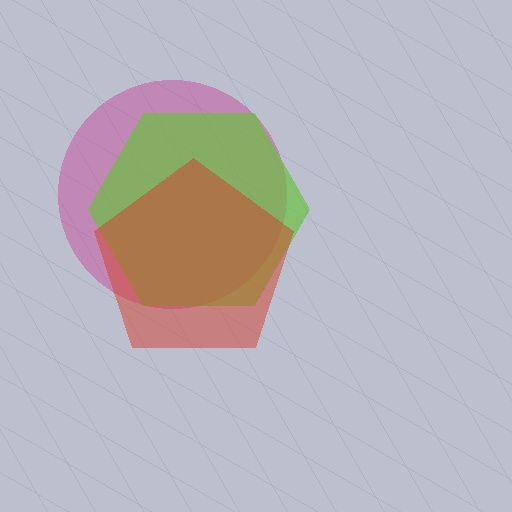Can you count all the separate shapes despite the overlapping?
Yes, there are 3 separate shapes.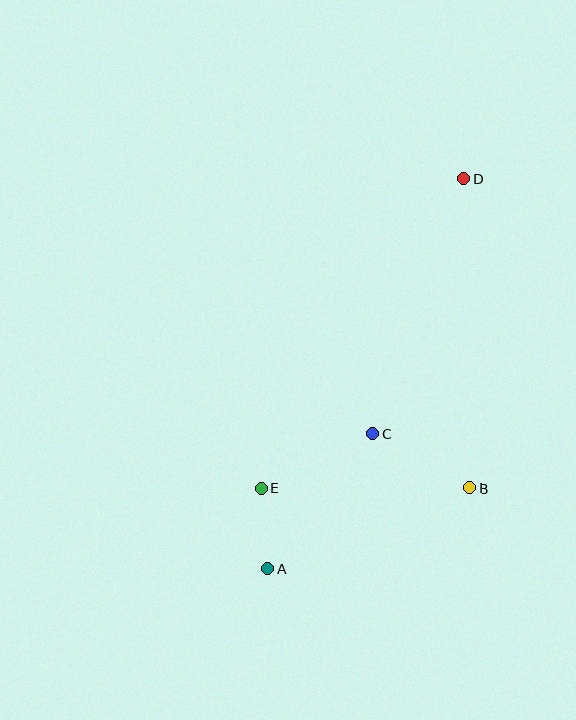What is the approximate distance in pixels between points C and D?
The distance between C and D is approximately 270 pixels.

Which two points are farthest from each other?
Points A and D are farthest from each other.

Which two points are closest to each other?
Points A and E are closest to each other.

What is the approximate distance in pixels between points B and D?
The distance between B and D is approximately 309 pixels.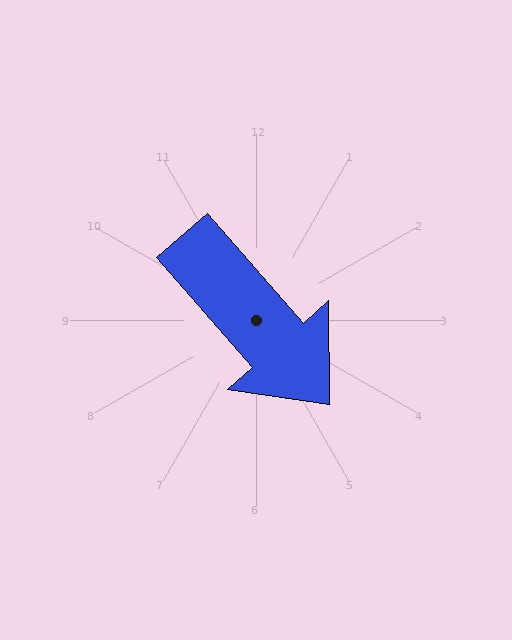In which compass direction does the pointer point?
Southeast.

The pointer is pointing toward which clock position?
Roughly 5 o'clock.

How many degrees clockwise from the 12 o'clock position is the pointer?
Approximately 139 degrees.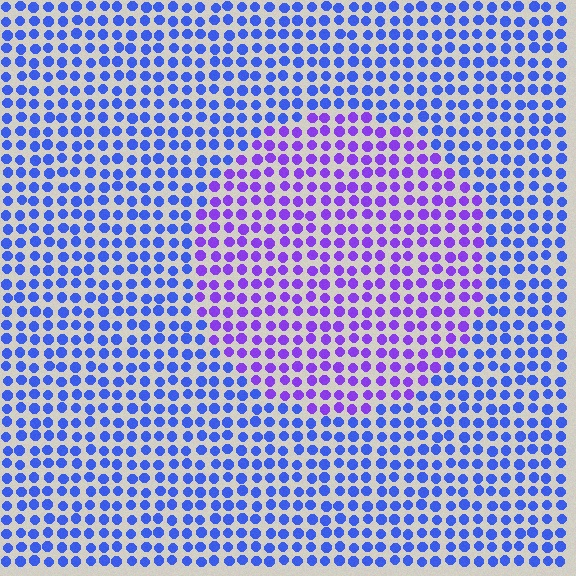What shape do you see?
I see a circle.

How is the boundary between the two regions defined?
The boundary is defined purely by a slight shift in hue (about 39 degrees). Spacing, size, and orientation are identical on both sides.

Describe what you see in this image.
The image is filled with small blue elements in a uniform arrangement. A circle-shaped region is visible where the elements are tinted to a slightly different hue, forming a subtle color boundary.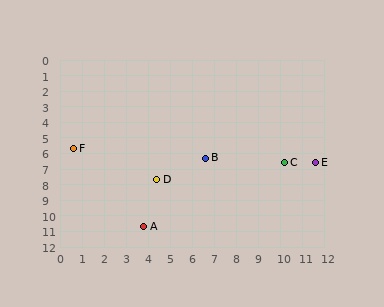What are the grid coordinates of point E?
Point E is at approximately (11.6, 6.6).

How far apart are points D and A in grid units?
Points D and A are about 3.1 grid units apart.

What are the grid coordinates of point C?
Point C is at approximately (10.2, 6.6).